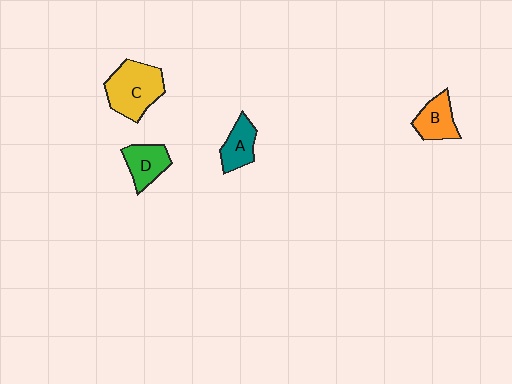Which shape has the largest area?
Shape C (yellow).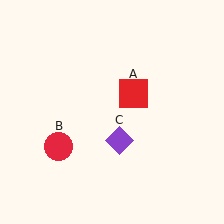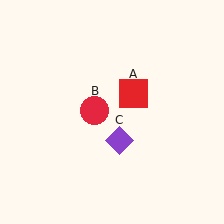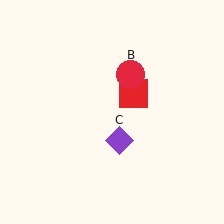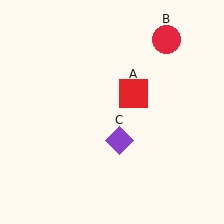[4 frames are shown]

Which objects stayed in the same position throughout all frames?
Red square (object A) and purple diamond (object C) remained stationary.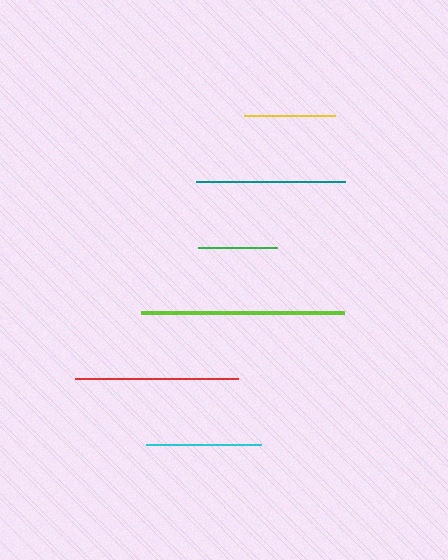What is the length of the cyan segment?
The cyan segment is approximately 116 pixels long.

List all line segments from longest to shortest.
From longest to shortest: lime, red, teal, cyan, yellow, green.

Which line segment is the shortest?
The green line is the shortest at approximately 79 pixels.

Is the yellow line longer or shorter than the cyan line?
The cyan line is longer than the yellow line.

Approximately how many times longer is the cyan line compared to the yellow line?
The cyan line is approximately 1.3 times the length of the yellow line.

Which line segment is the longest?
The lime line is the longest at approximately 203 pixels.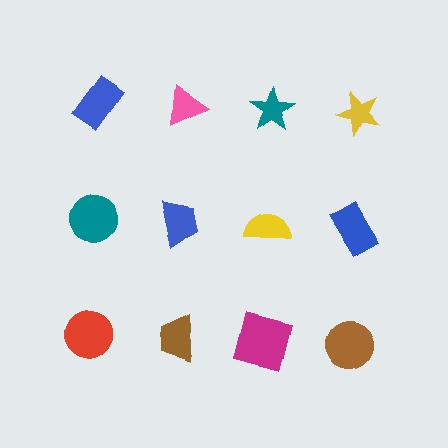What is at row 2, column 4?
A blue rectangle.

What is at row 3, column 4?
A brown circle.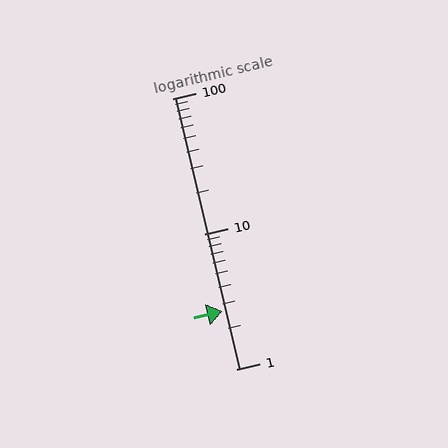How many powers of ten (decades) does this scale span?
The scale spans 2 decades, from 1 to 100.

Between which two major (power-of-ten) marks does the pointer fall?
The pointer is between 1 and 10.